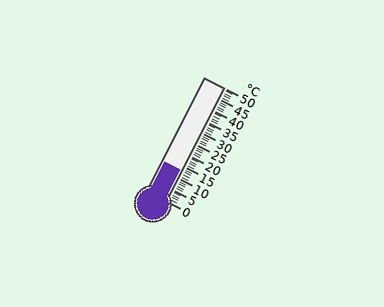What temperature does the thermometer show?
The thermometer shows approximately 13°C.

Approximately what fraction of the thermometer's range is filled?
The thermometer is filled to approximately 25% of its range.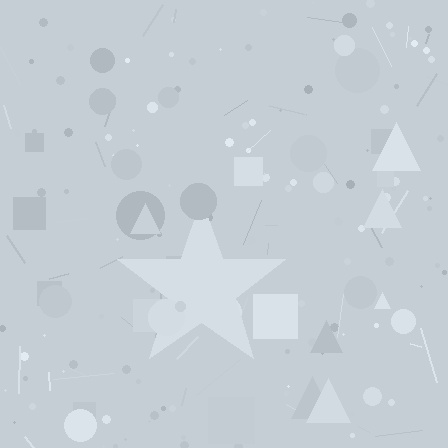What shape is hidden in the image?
A star is hidden in the image.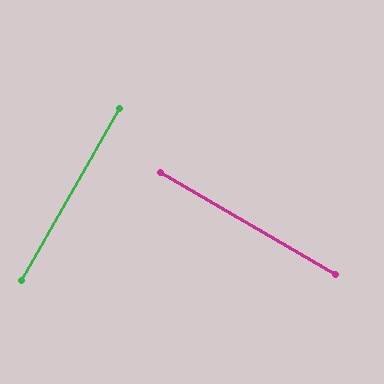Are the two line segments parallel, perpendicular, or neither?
Perpendicular — they meet at approximately 89°.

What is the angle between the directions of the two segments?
Approximately 89 degrees.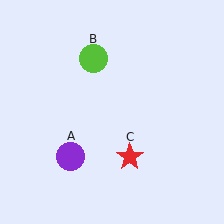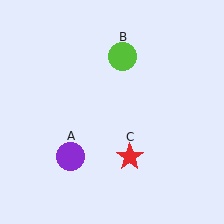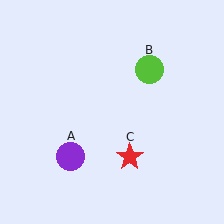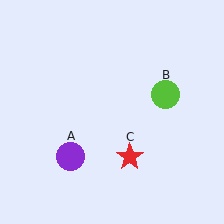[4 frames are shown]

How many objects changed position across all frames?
1 object changed position: lime circle (object B).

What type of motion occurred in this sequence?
The lime circle (object B) rotated clockwise around the center of the scene.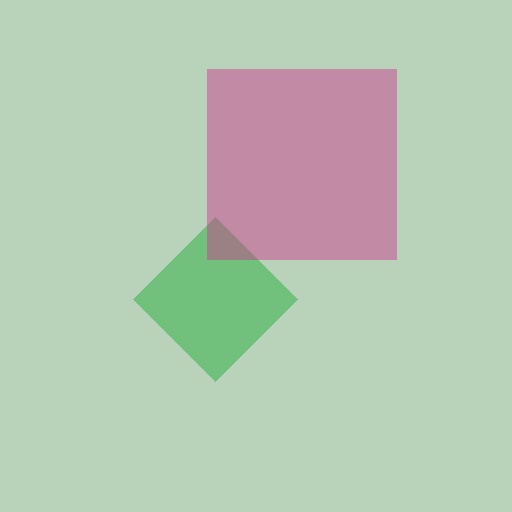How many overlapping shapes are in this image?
There are 2 overlapping shapes in the image.